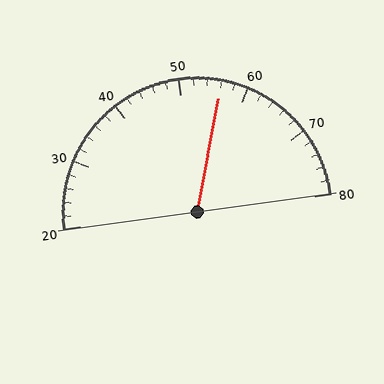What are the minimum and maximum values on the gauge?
The gauge ranges from 20 to 80.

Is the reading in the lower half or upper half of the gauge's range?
The reading is in the upper half of the range (20 to 80).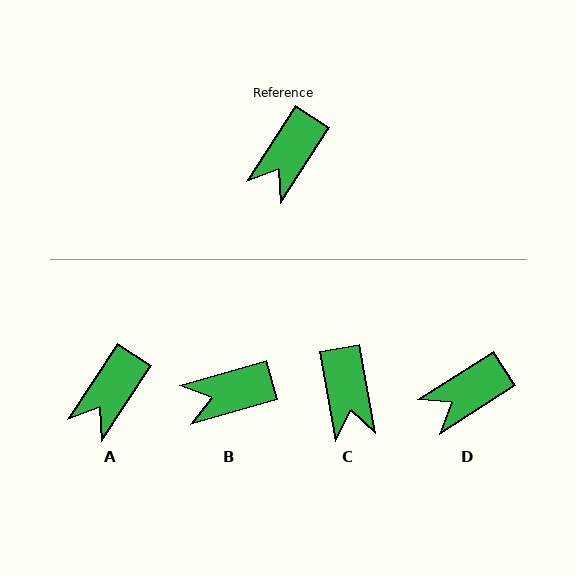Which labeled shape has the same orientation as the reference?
A.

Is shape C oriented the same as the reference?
No, it is off by about 44 degrees.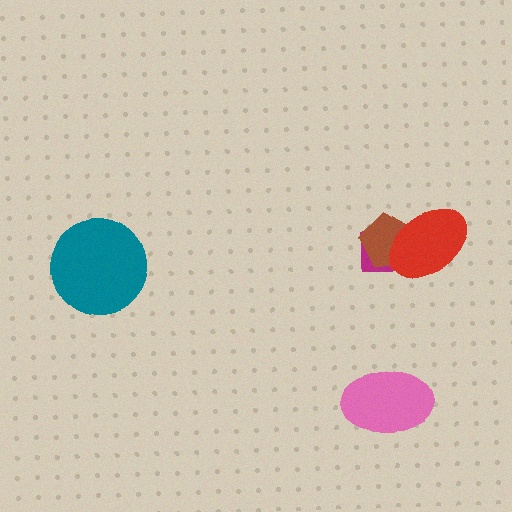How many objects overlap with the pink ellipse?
0 objects overlap with the pink ellipse.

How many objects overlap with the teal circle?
0 objects overlap with the teal circle.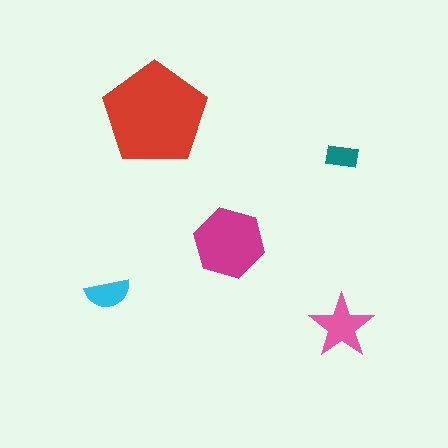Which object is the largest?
The red pentagon.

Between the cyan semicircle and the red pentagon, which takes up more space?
The red pentagon.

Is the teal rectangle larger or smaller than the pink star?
Smaller.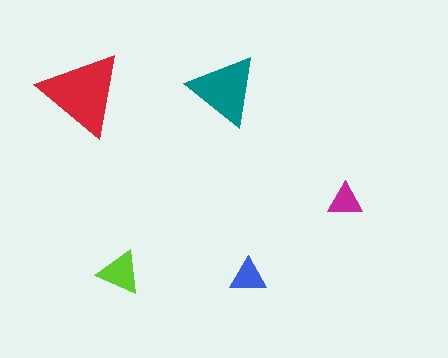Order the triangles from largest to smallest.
the red one, the teal one, the lime one, the blue one, the magenta one.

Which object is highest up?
The teal triangle is topmost.